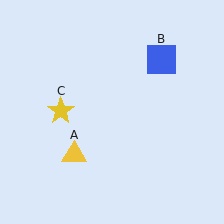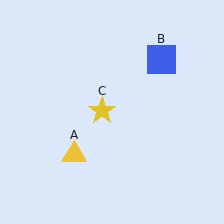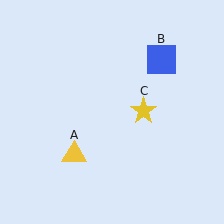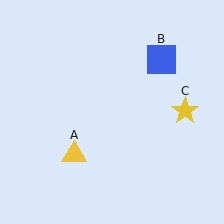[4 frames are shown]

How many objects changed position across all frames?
1 object changed position: yellow star (object C).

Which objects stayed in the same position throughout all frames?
Yellow triangle (object A) and blue square (object B) remained stationary.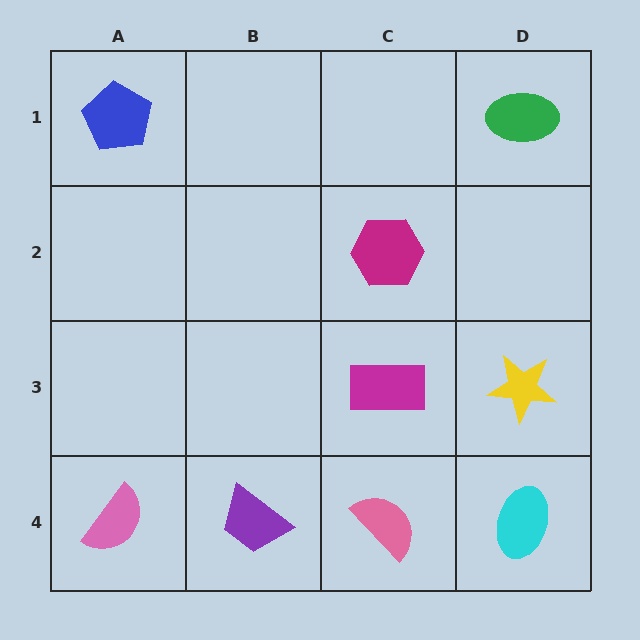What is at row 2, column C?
A magenta hexagon.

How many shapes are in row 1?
2 shapes.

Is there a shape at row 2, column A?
No, that cell is empty.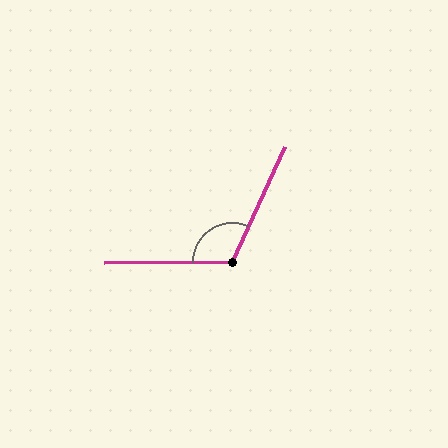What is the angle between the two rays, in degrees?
Approximately 115 degrees.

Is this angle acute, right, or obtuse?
It is obtuse.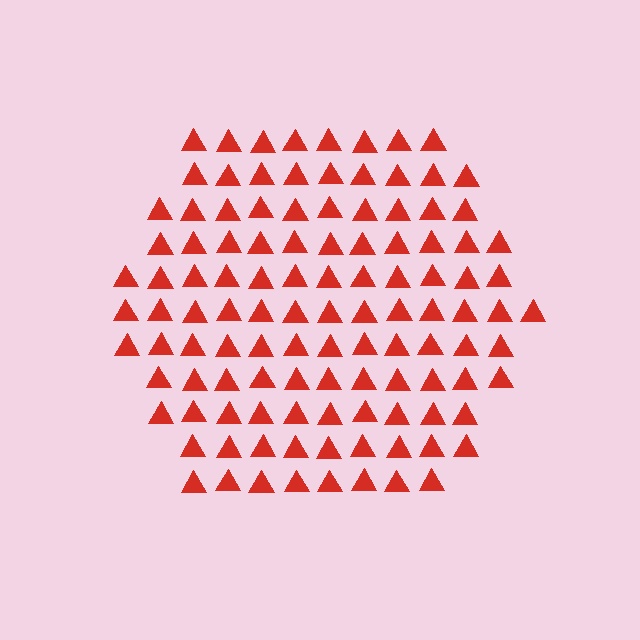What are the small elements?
The small elements are triangles.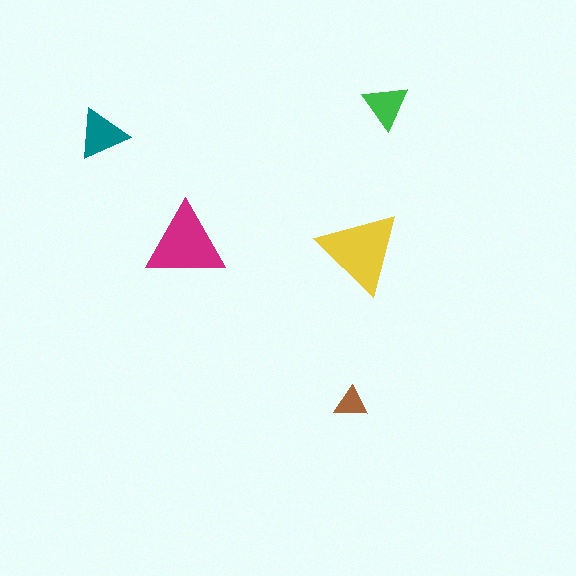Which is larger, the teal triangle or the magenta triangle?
The magenta one.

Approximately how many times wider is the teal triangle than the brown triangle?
About 1.5 times wider.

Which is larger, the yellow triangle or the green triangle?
The yellow one.